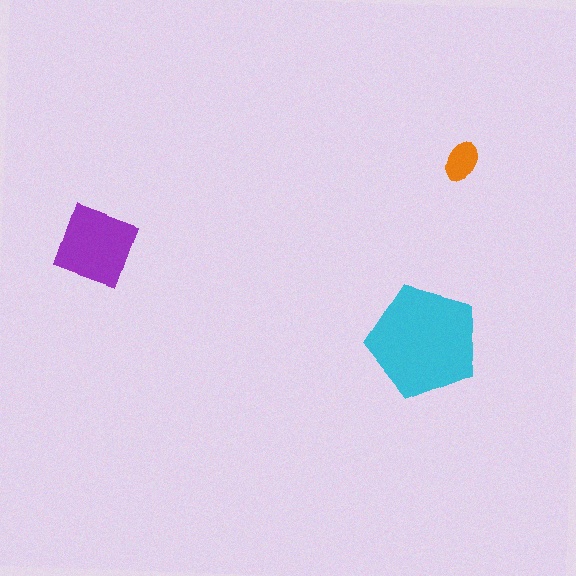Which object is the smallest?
The orange ellipse.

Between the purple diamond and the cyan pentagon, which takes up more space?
The cyan pentagon.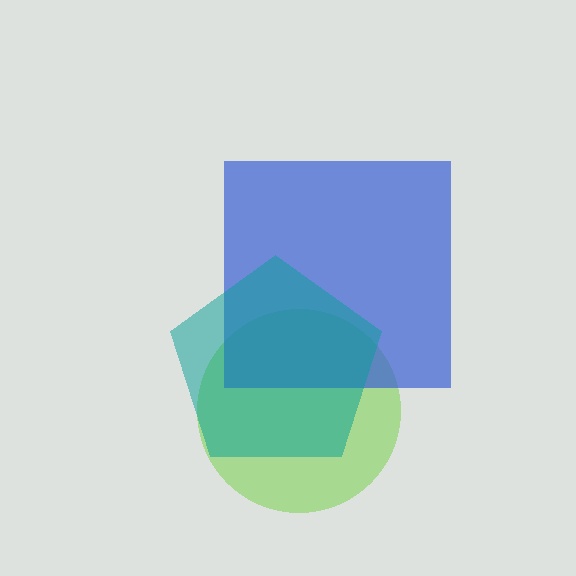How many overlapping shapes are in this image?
There are 3 overlapping shapes in the image.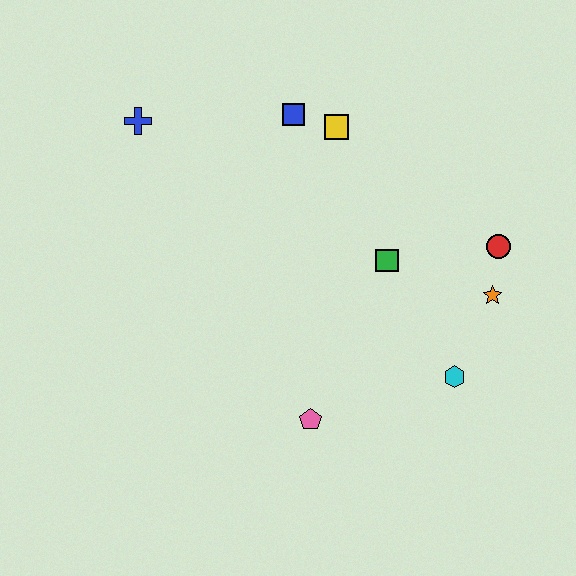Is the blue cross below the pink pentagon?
No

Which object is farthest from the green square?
The blue cross is farthest from the green square.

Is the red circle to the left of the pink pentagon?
No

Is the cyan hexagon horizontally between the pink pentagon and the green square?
No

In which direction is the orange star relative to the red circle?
The orange star is below the red circle.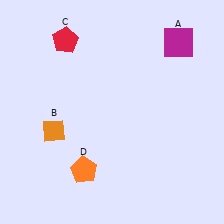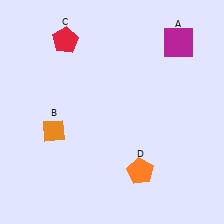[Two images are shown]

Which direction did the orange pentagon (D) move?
The orange pentagon (D) moved right.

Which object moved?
The orange pentagon (D) moved right.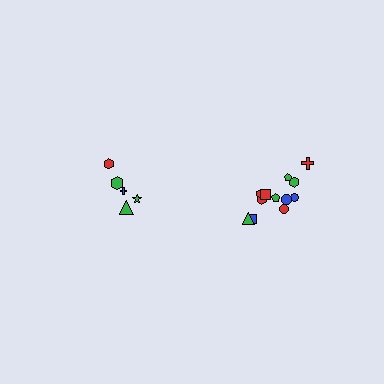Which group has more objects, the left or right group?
The right group.